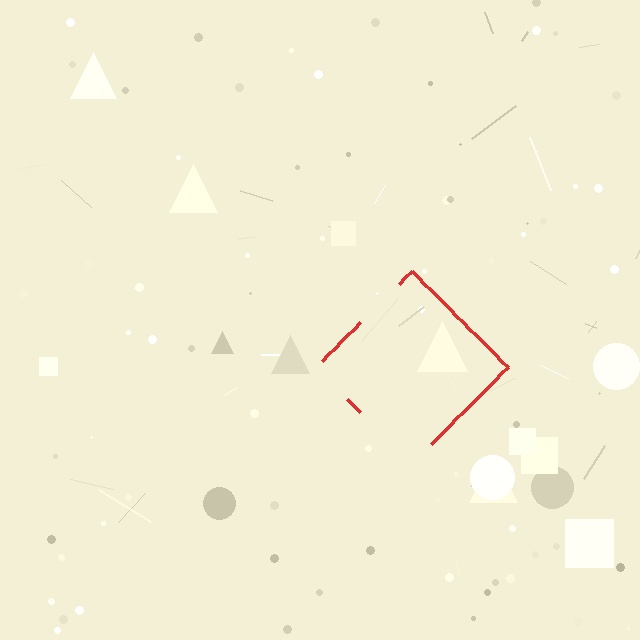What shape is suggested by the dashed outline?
The dashed outline suggests a diamond.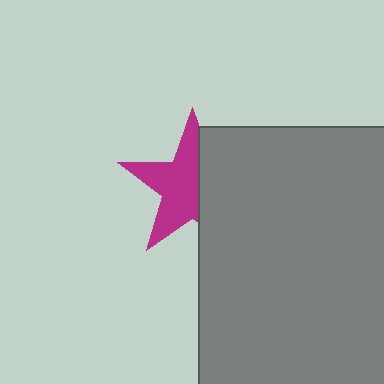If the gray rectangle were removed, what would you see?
You would see the complete magenta star.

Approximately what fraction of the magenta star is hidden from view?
Roughly 43% of the magenta star is hidden behind the gray rectangle.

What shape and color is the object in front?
The object in front is a gray rectangle.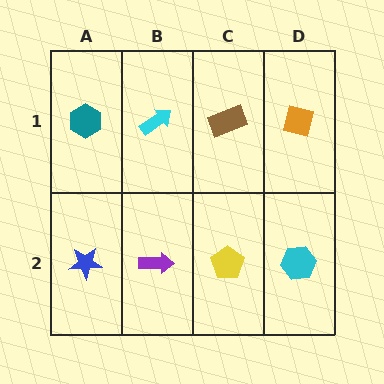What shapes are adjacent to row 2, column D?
An orange square (row 1, column D), a yellow pentagon (row 2, column C).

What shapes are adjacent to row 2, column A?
A teal hexagon (row 1, column A), a purple arrow (row 2, column B).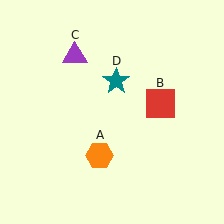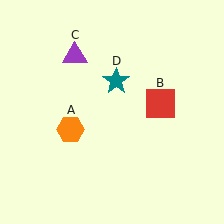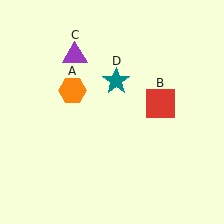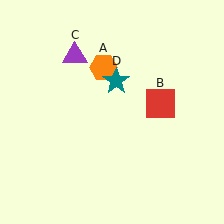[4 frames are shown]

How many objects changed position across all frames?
1 object changed position: orange hexagon (object A).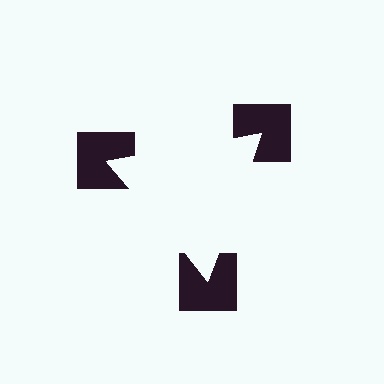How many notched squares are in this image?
There are 3 — one at each vertex of the illusory triangle.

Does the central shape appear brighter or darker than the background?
It typically appears slightly brighter than the background, even though no actual brightness change is drawn.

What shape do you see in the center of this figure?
An illusory triangle — its edges are inferred from the aligned wedge cuts in the notched squares, not physically drawn.